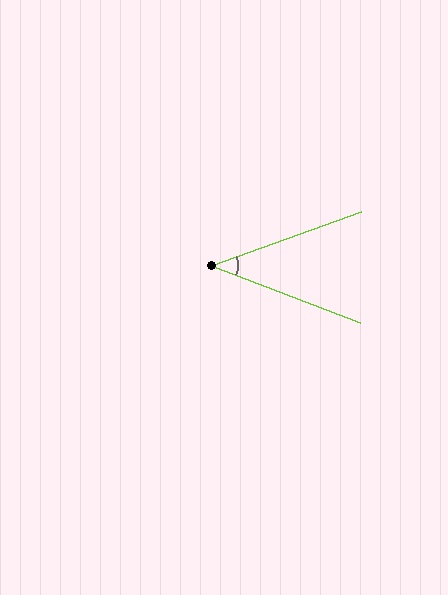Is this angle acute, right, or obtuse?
It is acute.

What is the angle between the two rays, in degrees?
Approximately 41 degrees.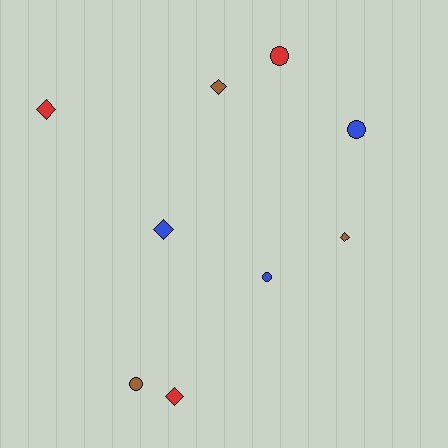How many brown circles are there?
There is 1 brown circle.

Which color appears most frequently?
Red, with 3 objects.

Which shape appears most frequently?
Diamond, with 5 objects.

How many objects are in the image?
There are 9 objects.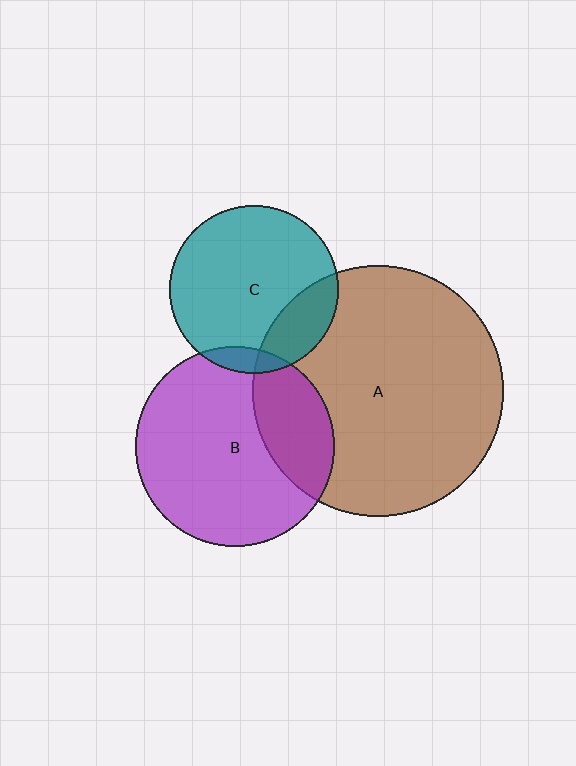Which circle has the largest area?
Circle A (brown).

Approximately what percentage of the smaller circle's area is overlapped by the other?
Approximately 25%.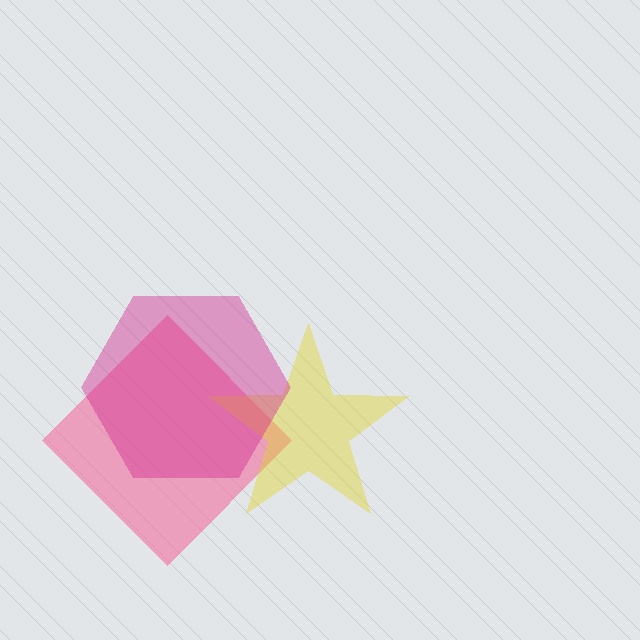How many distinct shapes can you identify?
There are 3 distinct shapes: a pink diamond, a yellow star, a magenta hexagon.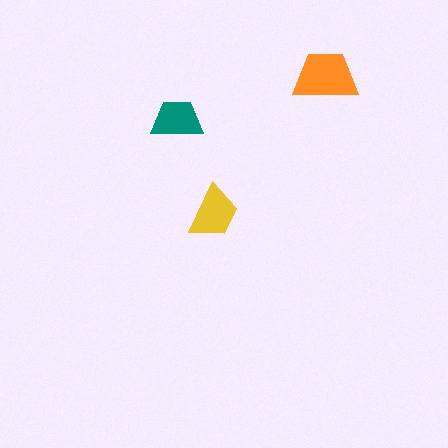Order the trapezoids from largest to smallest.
the orange one, the yellow one, the teal one.